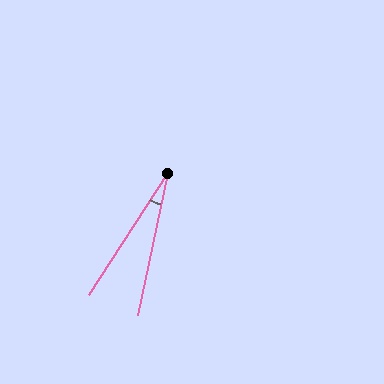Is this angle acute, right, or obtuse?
It is acute.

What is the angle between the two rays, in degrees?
Approximately 21 degrees.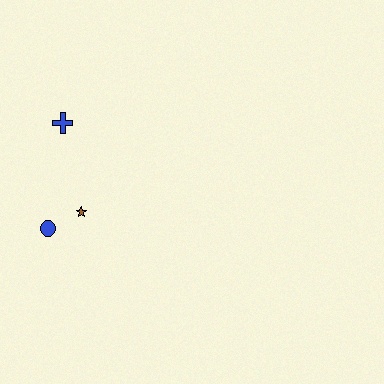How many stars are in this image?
There is 1 star.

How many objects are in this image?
There are 3 objects.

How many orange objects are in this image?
There are no orange objects.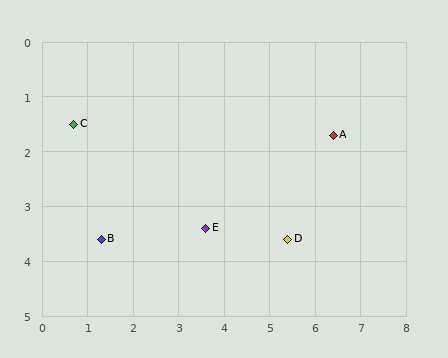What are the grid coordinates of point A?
Point A is at approximately (6.4, 1.7).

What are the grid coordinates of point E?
Point E is at approximately (3.6, 3.4).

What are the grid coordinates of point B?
Point B is at approximately (1.3, 3.6).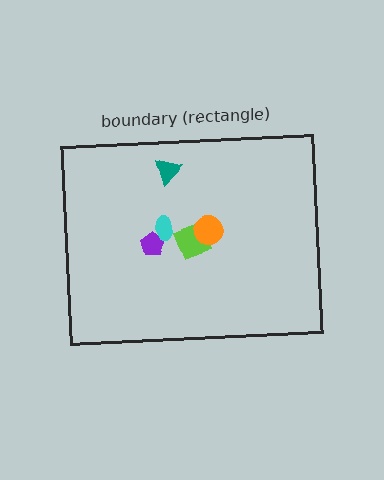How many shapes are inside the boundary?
5 inside, 0 outside.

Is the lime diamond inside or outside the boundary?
Inside.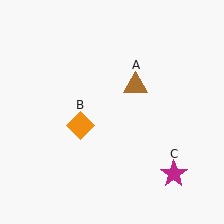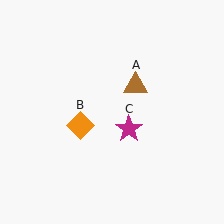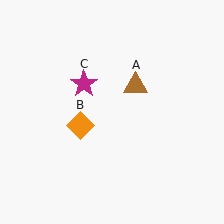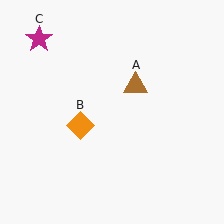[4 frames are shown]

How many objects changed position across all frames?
1 object changed position: magenta star (object C).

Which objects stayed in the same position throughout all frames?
Brown triangle (object A) and orange diamond (object B) remained stationary.